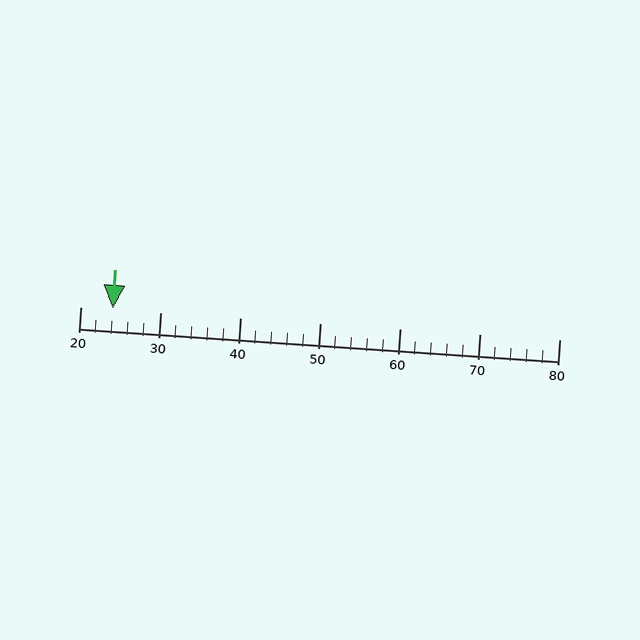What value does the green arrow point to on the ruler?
The green arrow points to approximately 24.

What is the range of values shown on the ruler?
The ruler shows values from 20 to 80.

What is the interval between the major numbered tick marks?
The major tick marks are spaced 10 units apart.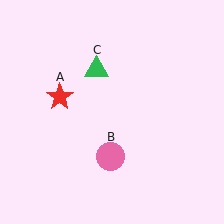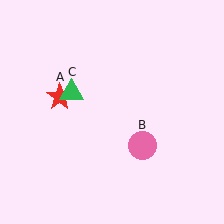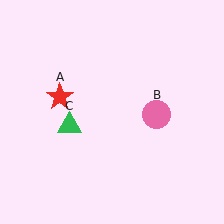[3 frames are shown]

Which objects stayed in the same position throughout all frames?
Red star (object A) remained stationary.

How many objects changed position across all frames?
2 objects changed position: pink circle (object B), green triangle (object C).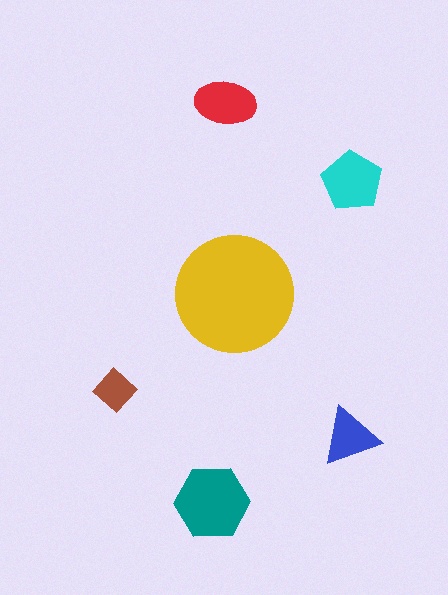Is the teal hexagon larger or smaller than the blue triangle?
Larger.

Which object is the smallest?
The brown diamond.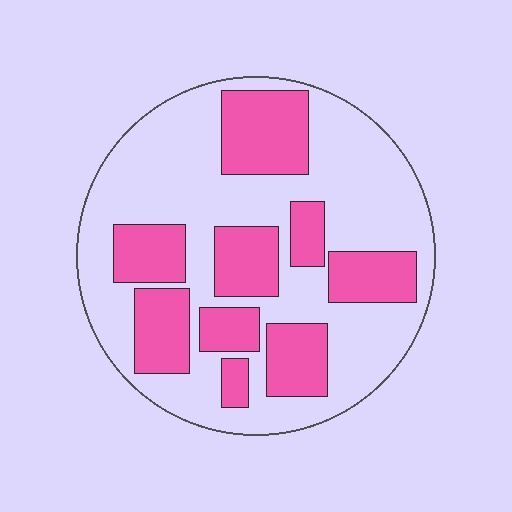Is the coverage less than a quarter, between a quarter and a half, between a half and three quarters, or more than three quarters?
Between a quarter and a half.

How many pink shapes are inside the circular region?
9.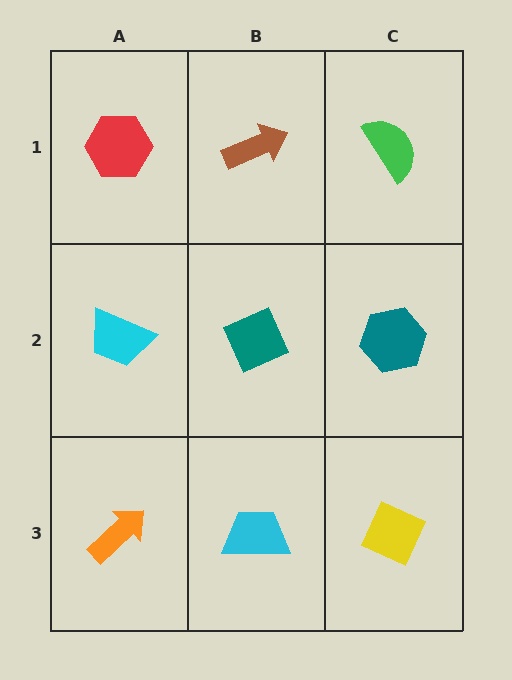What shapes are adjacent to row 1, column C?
A teal hexagon (row 2, column C), a brown arrow (row 1, column B).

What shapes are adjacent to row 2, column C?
A green semicircle (row 1, column C), a yellow diamond (row 3, column C), a teal diamond (row 2, column B).